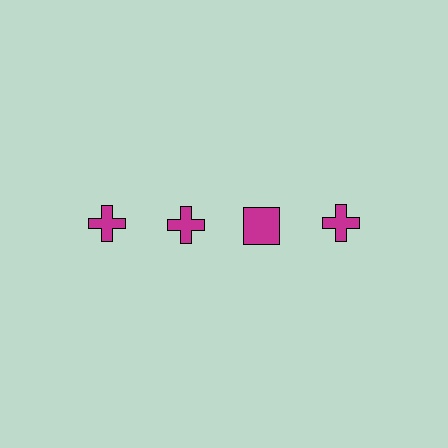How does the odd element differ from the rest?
It has a different shape: square instead of cross.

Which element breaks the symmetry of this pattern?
The magenta square in the top row, center column breaks the symmetry. All other shapes are magenta crosses.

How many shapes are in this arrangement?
There are 4 shapes arranged in a grid pattern.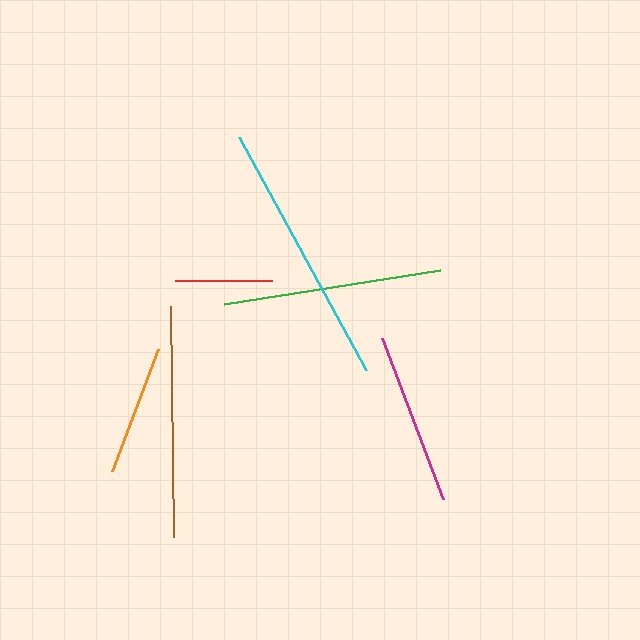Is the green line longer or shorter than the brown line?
The brown line is longer than the green line.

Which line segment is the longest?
The cyan line is the longest at approximately 266 pixels.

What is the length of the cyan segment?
The cyan segment is approximately 266 pixels long.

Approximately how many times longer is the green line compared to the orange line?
The green line is approximately 1.7 times the length of the orange line.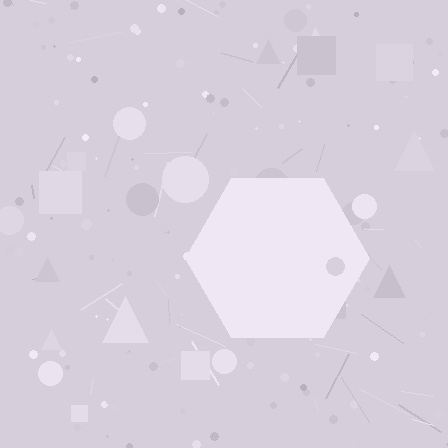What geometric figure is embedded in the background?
A hexagon is embedded in the background.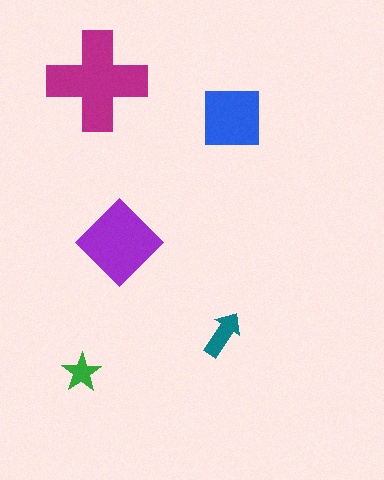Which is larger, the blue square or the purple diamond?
The purple diamond.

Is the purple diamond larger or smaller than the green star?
Larger.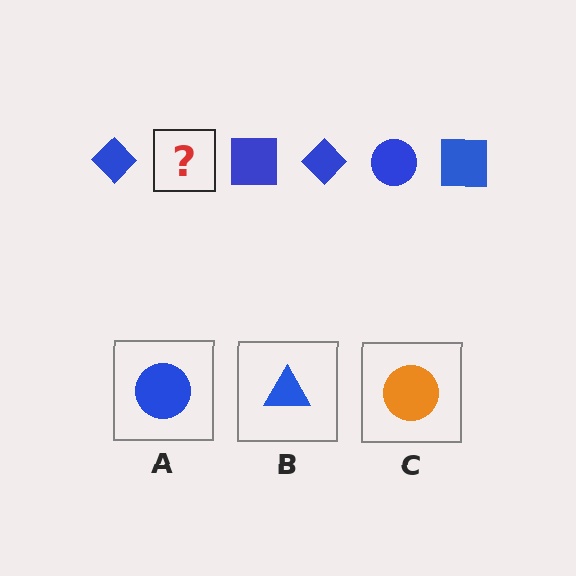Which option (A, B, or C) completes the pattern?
A.